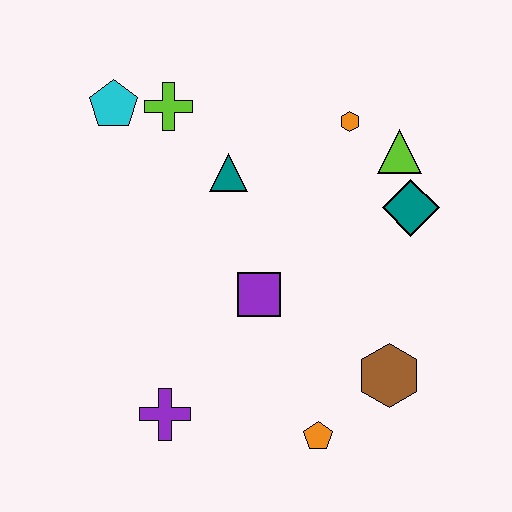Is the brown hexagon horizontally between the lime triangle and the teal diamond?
No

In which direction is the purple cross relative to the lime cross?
The purple cross is below the lime cross.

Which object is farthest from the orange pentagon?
The cyan pentagon is farthest from the orange pentagon.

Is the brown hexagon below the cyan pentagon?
Yes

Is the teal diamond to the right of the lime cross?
Yes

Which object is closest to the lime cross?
The cyan pentagon is closest to the lime cross.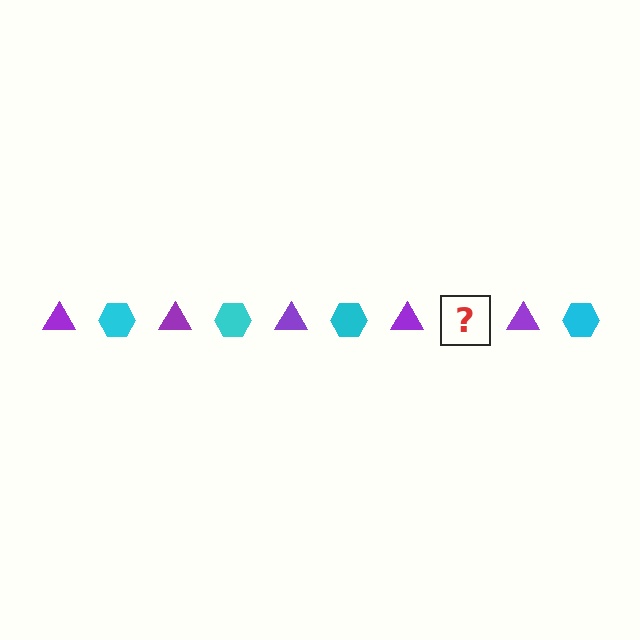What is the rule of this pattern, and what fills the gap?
The rule is that the pattern alternates between purple triangle and cyan hexagon. The gap should be filled with a cyan hexagon.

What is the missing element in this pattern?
The missing element is a cyan hexagon.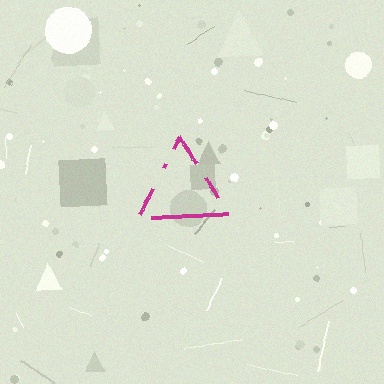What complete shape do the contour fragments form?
The contour fragments form a triangle.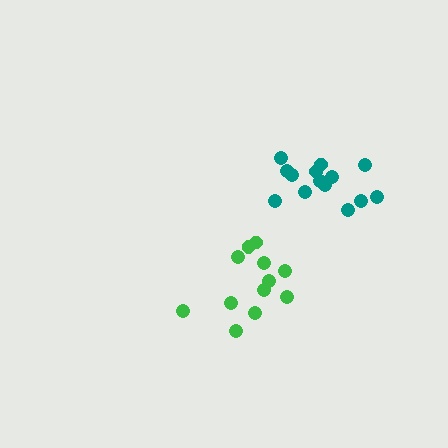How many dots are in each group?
Group 1: 14 dots, Group 2: 12 dots (26 total).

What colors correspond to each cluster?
The clusters are colored: teal, green.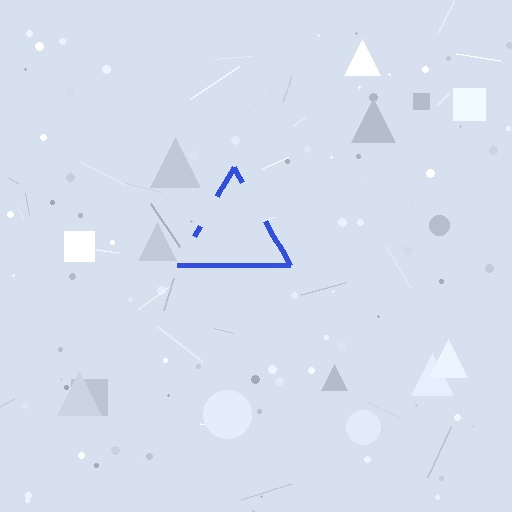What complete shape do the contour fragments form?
The contour fragments form a triangle.